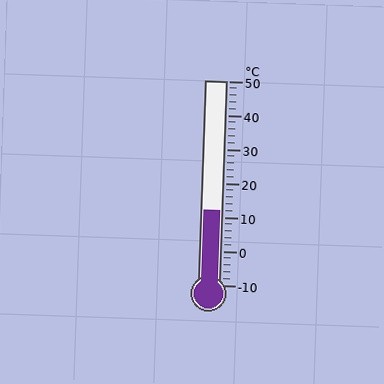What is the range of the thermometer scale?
The thermometer scale ranges from -10°C to 50°C.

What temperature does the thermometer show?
The thermometer shows approximately 12°C.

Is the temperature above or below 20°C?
The temperature is below 20°C.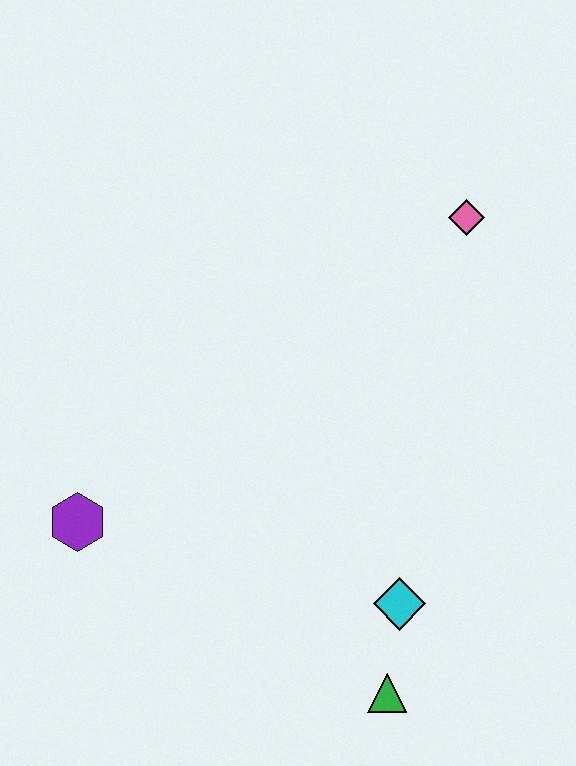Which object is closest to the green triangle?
The cyan diamond is closest to the green triangle.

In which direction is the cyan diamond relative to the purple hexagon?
The cyan diamond is to the right of the purple hexagon.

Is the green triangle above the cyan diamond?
No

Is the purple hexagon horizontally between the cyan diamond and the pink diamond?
No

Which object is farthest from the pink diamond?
The purple hexagon is farthest from the pink diamond.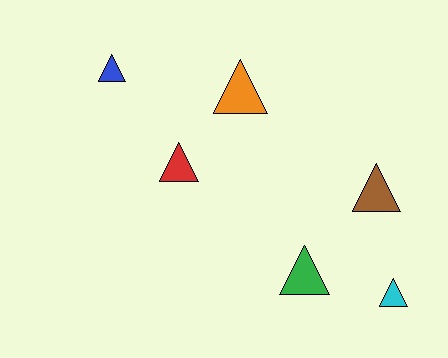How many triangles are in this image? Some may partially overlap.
There are 6 triangles.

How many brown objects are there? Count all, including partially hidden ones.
There is 1 brown object.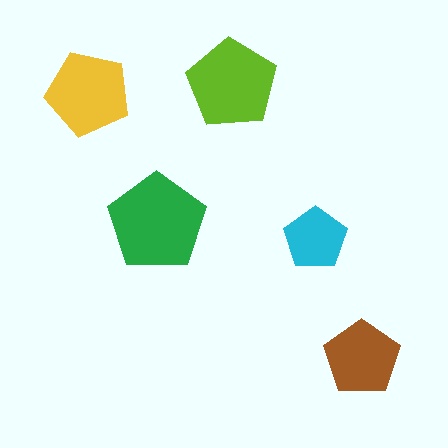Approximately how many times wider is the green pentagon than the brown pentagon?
About 1.5 times wider.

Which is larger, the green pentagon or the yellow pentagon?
The green one.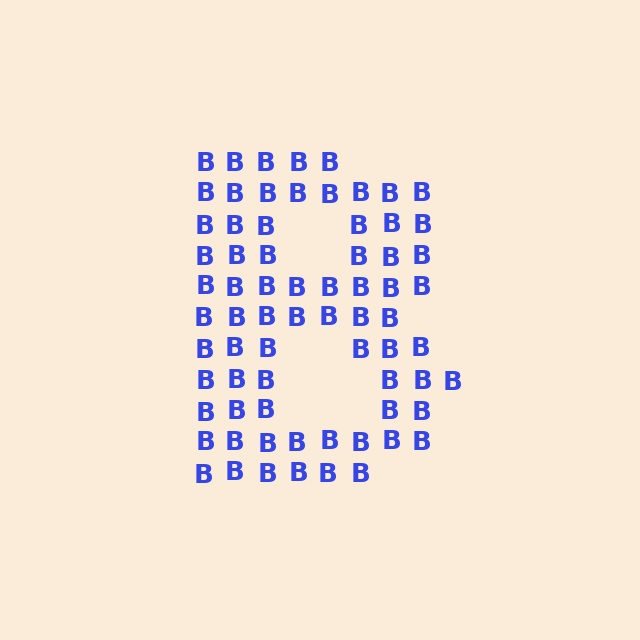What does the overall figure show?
The overall figure shows the letter B.